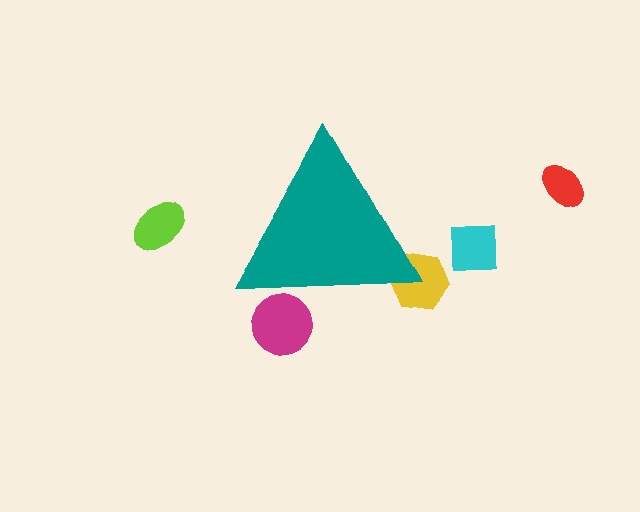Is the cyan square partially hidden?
No, the cyan square is fully visible.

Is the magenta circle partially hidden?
Yes, the magenta circle is partially hidden behind the teal triangle.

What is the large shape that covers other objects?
A teal triangle.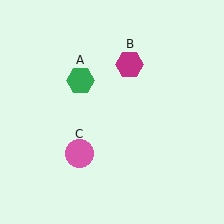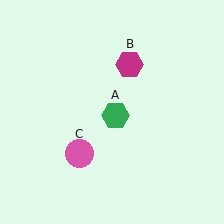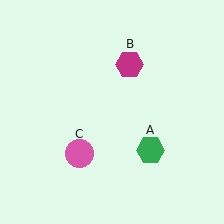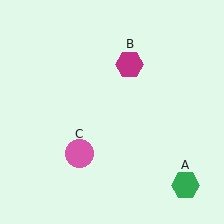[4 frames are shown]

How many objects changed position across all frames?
1 object changed position: green hexagon (object A).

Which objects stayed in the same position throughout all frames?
Magenta hexagon (object B) and pink circle (object C) remained stationary.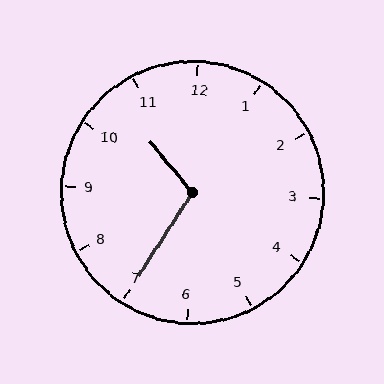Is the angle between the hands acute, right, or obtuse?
It is obtuse.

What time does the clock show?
10:35.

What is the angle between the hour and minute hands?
Approximately 108 degrees.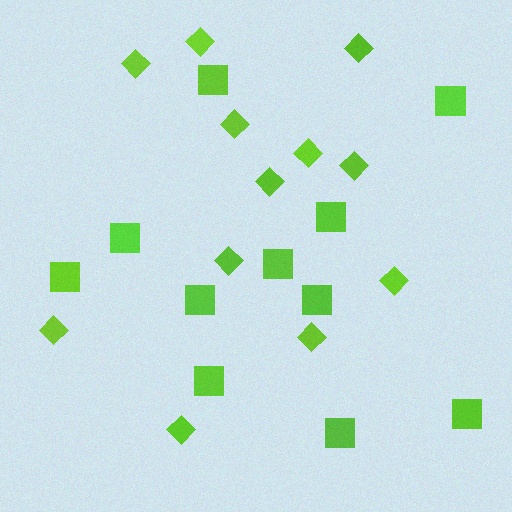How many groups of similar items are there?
There are 2 groups: one group of diamonds (12) and one group of squares (11).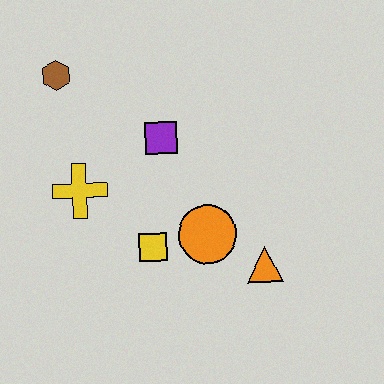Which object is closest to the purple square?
The yellow cross is closest to the purple square.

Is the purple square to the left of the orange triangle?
Yes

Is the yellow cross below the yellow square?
No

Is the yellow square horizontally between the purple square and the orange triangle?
No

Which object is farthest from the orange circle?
The brown hexagon is farthest from the orange circle.